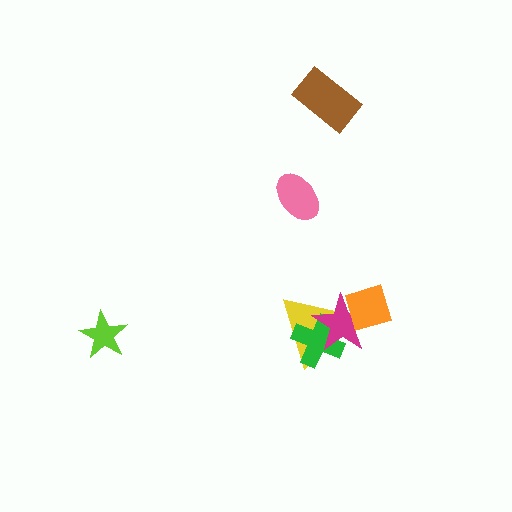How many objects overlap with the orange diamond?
2 objects overlap with the orange diamond.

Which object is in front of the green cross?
The magenta star is in front of the green cross.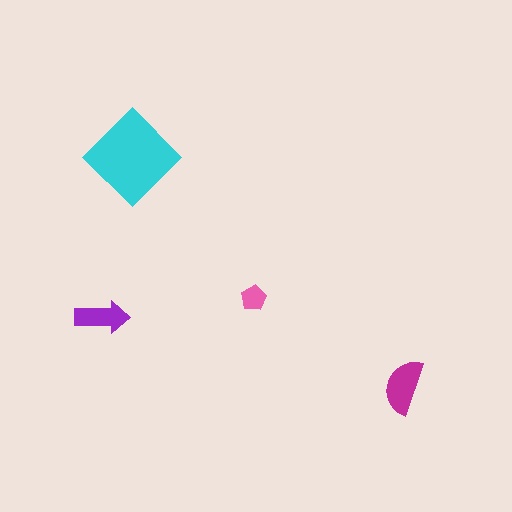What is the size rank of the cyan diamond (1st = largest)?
1st.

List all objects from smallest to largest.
The pink pentagon, the purple arrow, the magenta semicircle, the cyan diamond.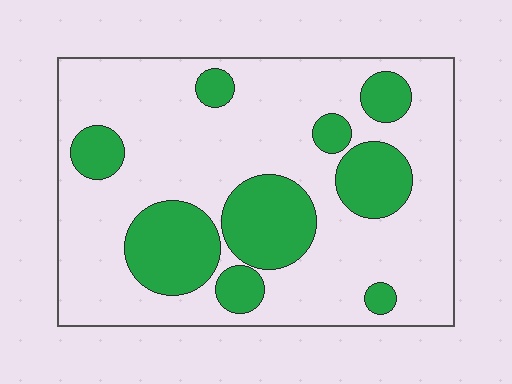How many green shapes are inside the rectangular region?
9.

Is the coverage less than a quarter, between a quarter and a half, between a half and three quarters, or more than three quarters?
Between a quarter and a half.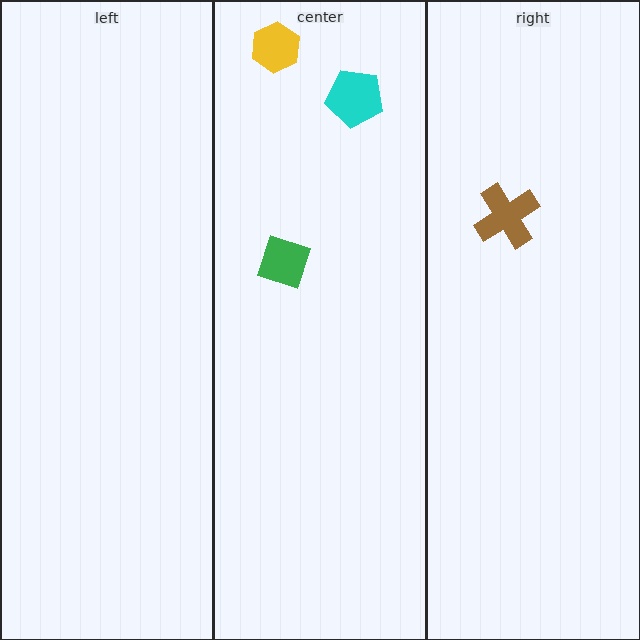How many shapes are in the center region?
3.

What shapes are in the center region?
The yellow hexagon, the cyan pentagon, the green diamond.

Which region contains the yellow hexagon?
The center region.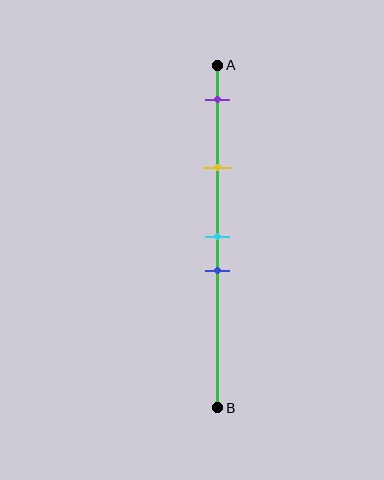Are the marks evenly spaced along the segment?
No, the marks are not evenly spaced.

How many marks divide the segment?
There are 4 marks dividing the segment.